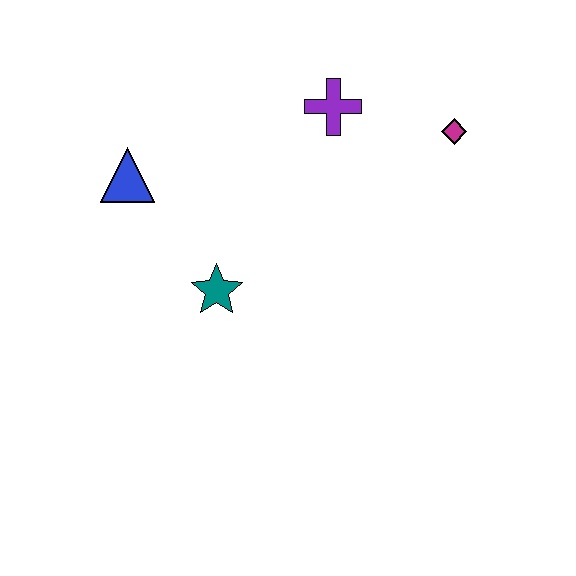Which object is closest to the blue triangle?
The teal star is closest to the blue triangle.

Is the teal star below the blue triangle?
Yes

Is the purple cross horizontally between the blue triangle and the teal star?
No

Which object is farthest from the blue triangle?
The magenta diamond is farthest from the blue triangle.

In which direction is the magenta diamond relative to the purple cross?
The magenta diamond is to the right of the purple cross.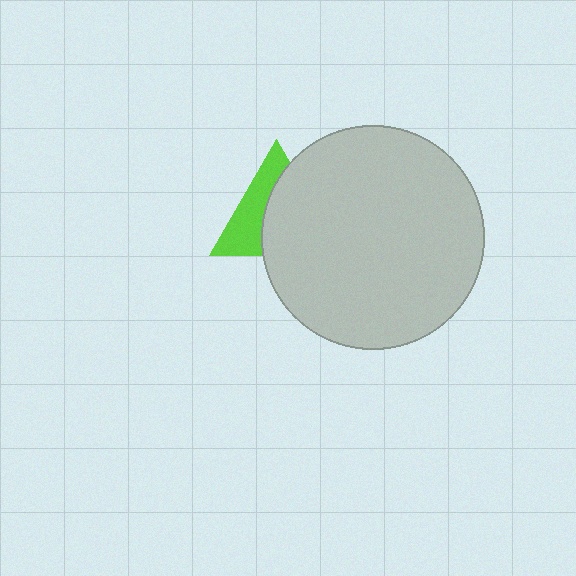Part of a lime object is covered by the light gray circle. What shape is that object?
It is a triangle.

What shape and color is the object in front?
The object in front is a light gray circle.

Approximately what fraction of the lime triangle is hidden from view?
Roughly 57% of the lime triangle is hidden behind the light gray circle.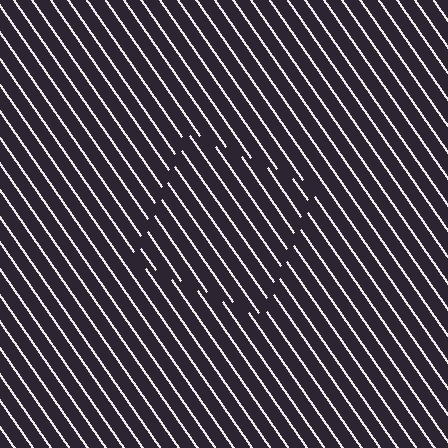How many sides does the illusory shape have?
4 sides — the line-ends trace a square.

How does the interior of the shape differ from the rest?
The interior of the shape contains the same grating, shifted by half a period — the contour is defined by the phase discontinuity where line-ends from the inner and outer gratings abut.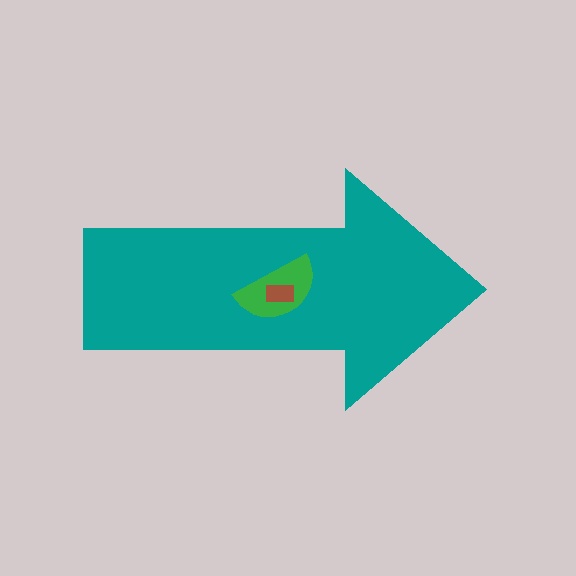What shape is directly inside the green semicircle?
The brown rectangle.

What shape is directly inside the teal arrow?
The green semicircle.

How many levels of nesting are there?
3.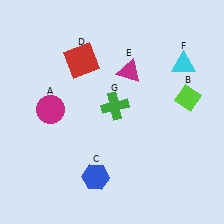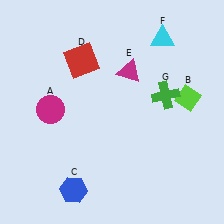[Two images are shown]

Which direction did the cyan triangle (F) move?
The cyan triangle (F) moved up.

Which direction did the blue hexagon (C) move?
The blue hexagon (C) moved left.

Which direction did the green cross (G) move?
The green cross (G) moved right.